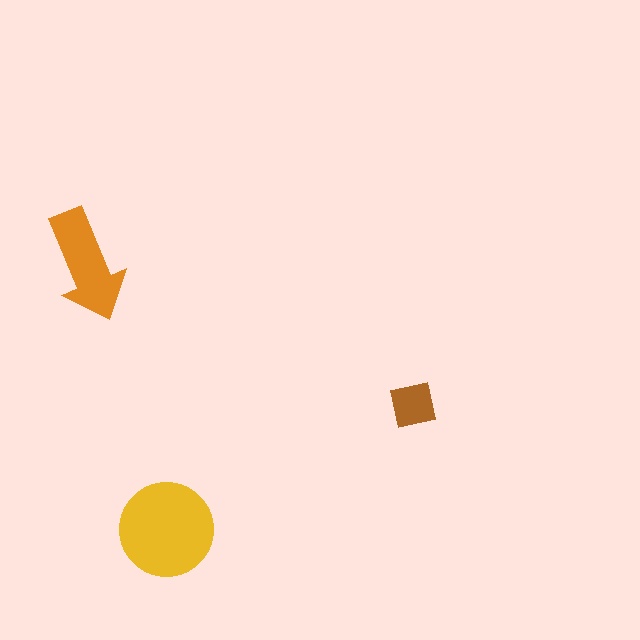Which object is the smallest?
The brown square.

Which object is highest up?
The orange arrow is topmost.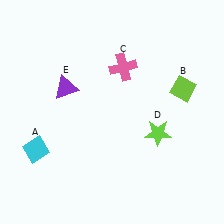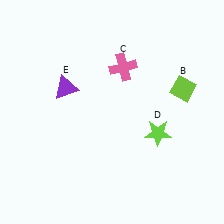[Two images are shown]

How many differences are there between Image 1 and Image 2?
There is 1 difference between the two images.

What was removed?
The cyan diamond (A) was removed in Image 2.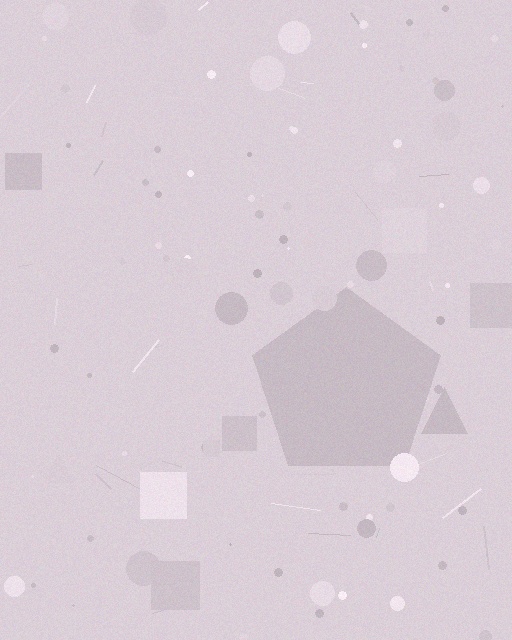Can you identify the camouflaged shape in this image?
The camouflaged shape is a pentagon.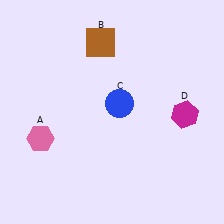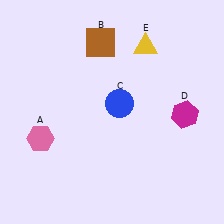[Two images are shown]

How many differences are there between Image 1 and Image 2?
There is 1 difference between the two images.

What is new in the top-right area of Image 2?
A yellow triangle (E) was added in the top-right area of Image 2.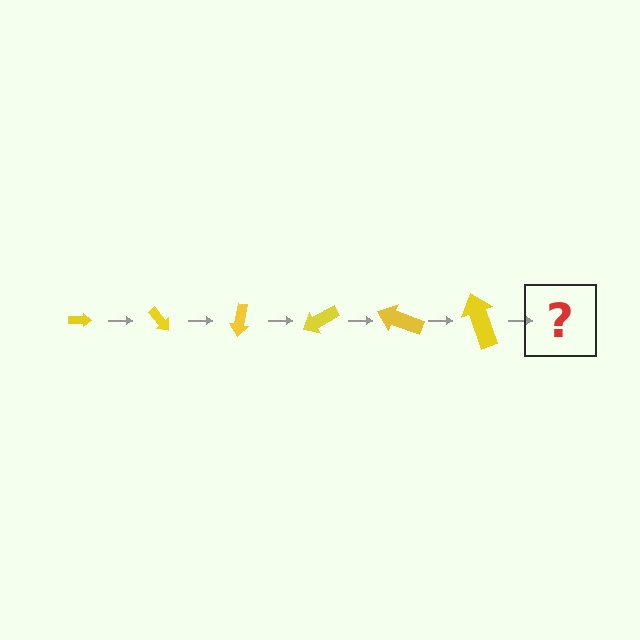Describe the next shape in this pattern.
It should be an arrow, larger than the previous one and rotated 300 degrees from the start.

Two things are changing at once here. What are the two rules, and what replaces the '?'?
The two rules are that the arrow grows larger each step and it rotates 50 degrees each step. The '?' should be an arrow, larger than the previous one and rotated 300 degrees from the start.